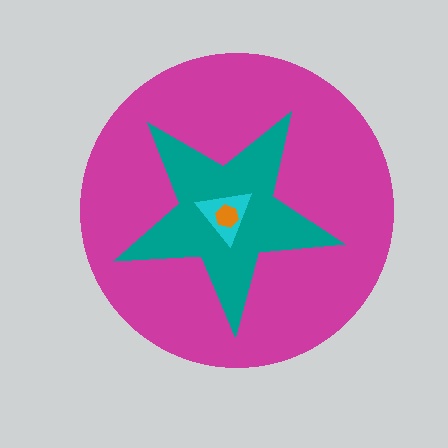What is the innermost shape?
The orange hexagon.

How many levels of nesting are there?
4.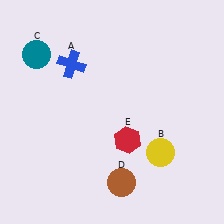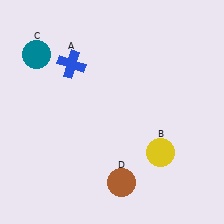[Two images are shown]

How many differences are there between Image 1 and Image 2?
There is 1 difference between the two images.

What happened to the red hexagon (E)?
The red hexagon (E) was removed in Image 2. It was in the bottom-right area of Image 1.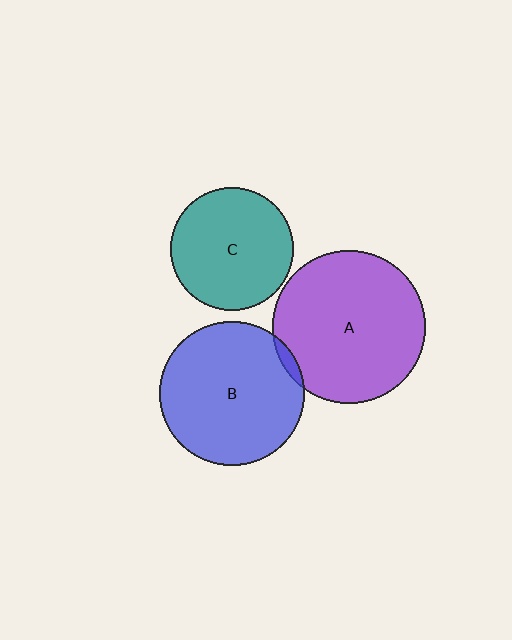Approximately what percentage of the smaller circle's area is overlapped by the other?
Approximately 5%.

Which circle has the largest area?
Circle A (purple).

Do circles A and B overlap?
Yes.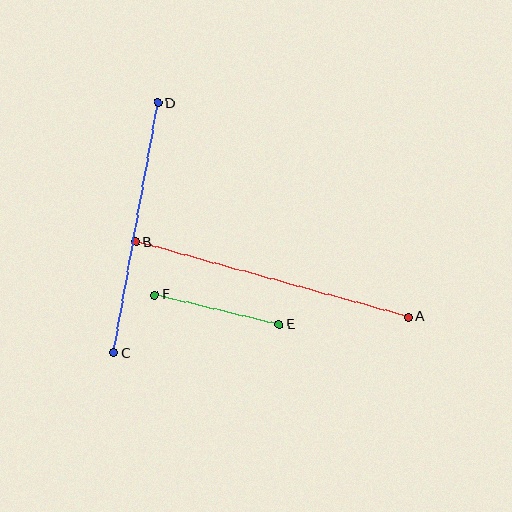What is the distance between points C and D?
The distance is approximately 254 pixels.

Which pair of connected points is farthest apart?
Points A and B are farthest apart.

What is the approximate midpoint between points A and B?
The midpoint is at approximately (272, 280) pixels.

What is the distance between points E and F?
The distance is approximately 128 pixels.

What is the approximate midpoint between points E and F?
The midpoint is at approximately (217, 310) pixels.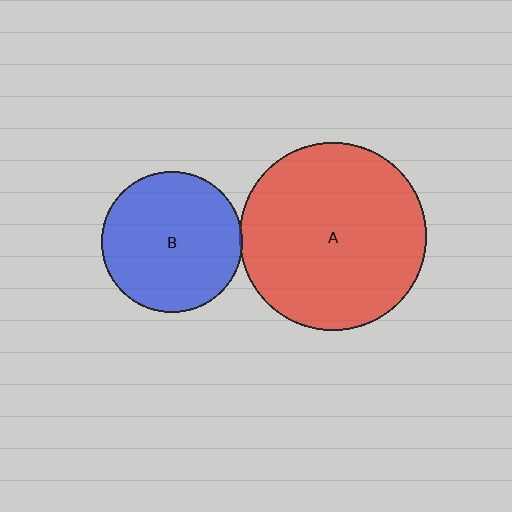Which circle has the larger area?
Circle A (red).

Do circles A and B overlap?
Yes.